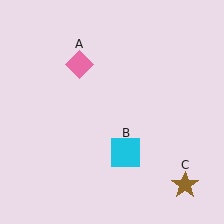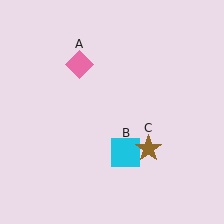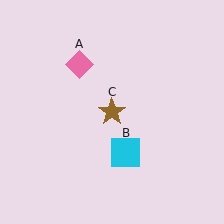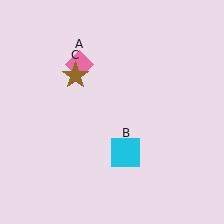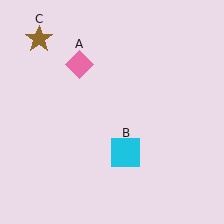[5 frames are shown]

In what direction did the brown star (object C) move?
The brown star (object C) moved up and to the left.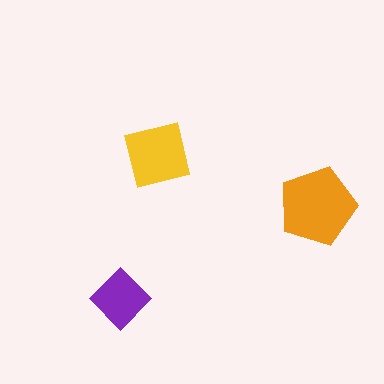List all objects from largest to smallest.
The orange pentagon, the yellow square, the purple diamond.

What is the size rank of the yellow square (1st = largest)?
2nd.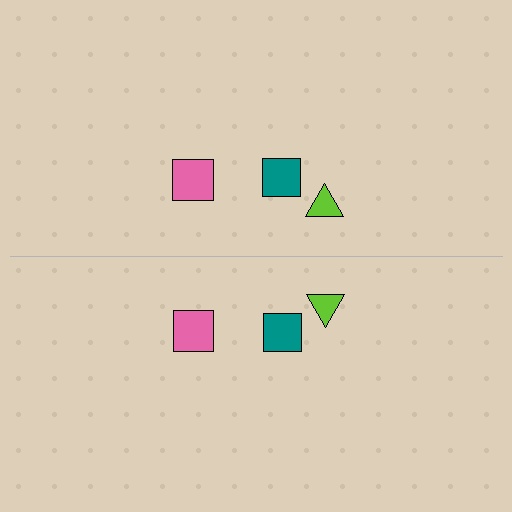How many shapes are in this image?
There are 6 shapes in this image.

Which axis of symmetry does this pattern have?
The pattern has a horizontal axis of symmetry running through the center of the image.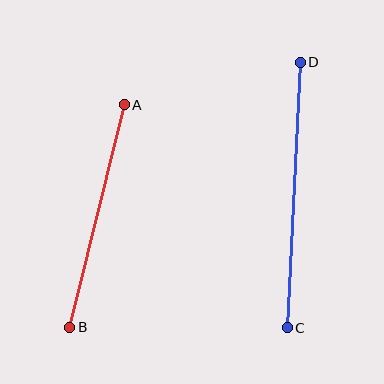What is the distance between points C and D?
The distance is approximately 266 pixels.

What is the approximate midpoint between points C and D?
The midpoint is at approximately (294, 195) pixels.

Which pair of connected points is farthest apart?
Points C and D are farthest apart.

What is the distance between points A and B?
The distance is approximately 229 pixels.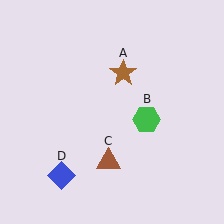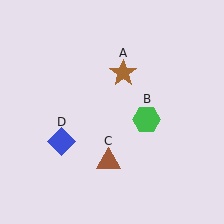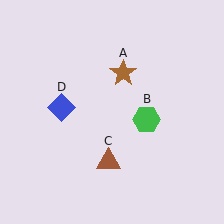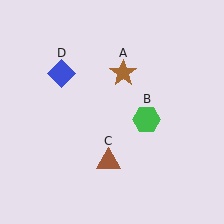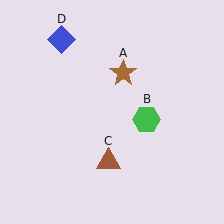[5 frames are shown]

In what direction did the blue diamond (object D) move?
The blue diamond (object D) moved up.